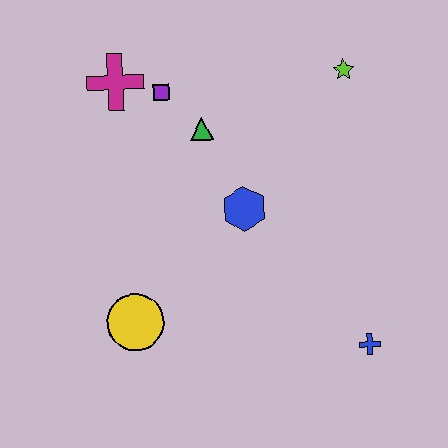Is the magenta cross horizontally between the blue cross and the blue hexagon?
No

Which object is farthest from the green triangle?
The blue cross is farthest from the green triangle.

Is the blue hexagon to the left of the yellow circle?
No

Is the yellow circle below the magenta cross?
Yes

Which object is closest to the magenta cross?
The purple square is closest to the magenta cross.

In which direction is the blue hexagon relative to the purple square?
The blue hexagon is below the purple square.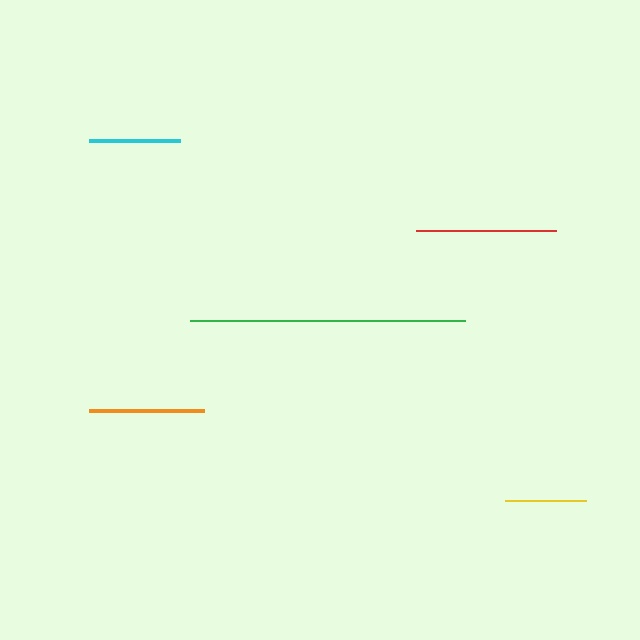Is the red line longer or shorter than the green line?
The green line is longer than the red line.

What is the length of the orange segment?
The orange segment is approximately 116 pixels long.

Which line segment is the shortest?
The yellow line is the shortest at approximately 81 pixels.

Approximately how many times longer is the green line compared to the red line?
The green line is approximately 2.0 times the length of the red line.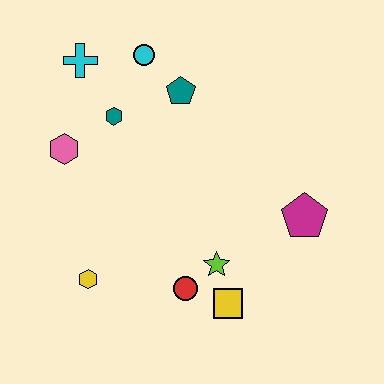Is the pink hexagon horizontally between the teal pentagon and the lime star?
No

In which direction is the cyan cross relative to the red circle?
The cyan cross is above the red circle.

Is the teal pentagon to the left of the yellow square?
Yes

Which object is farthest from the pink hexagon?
The magenta pentagon is farthest from the pink hexagon.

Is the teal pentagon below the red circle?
No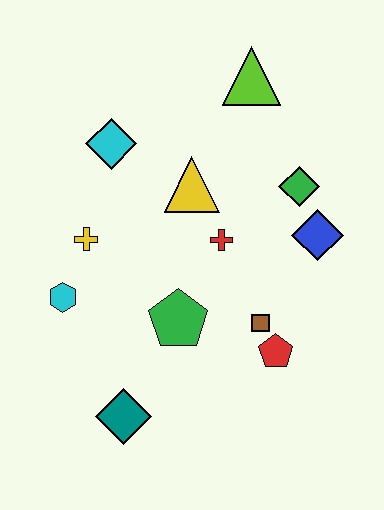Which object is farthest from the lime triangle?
The teal diamond is farthest from the lime triangle.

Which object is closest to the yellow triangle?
The red cross is closest to the yellow triangle.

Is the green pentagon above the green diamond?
No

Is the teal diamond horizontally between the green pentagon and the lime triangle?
No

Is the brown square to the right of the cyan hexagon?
Yes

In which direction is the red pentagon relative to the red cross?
The red pentagon is below the red cross.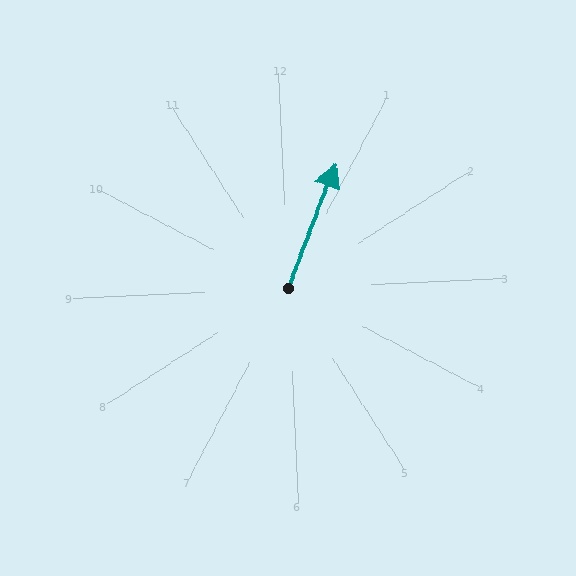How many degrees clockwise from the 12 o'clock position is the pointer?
Approximately 24 degrees.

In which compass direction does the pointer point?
Northeast.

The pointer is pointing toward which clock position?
Roughly 1 o'clock.